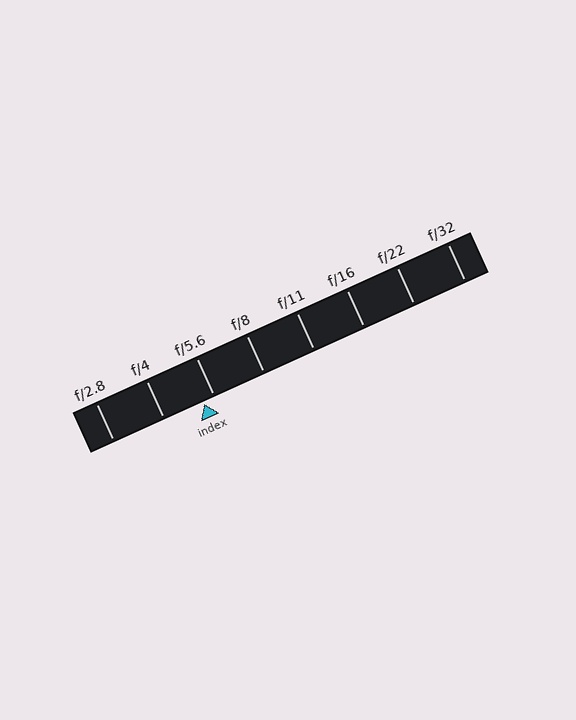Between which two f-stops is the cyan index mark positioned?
The index mark is between f/4 and f/5.6.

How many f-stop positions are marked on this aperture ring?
There are 8 f-stop positions marked.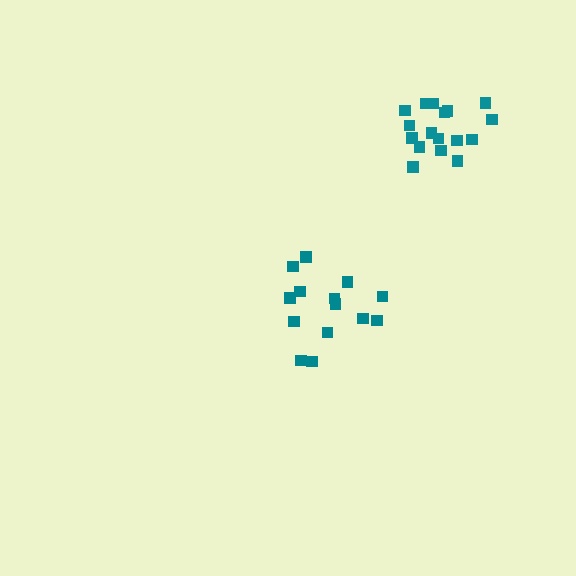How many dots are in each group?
Group 1: 17 dots, Group 2: 14 dots (31 total).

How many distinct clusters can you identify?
There are 2 distinct clusters.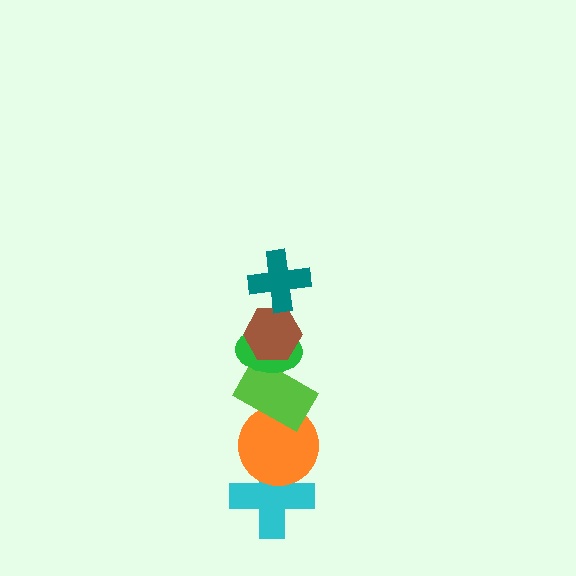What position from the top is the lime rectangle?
The lime rectangle is 4th from the top.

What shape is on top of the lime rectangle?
The green ellipse is on top of the lime rectangle.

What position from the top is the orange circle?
The orange circle is 5th from the top.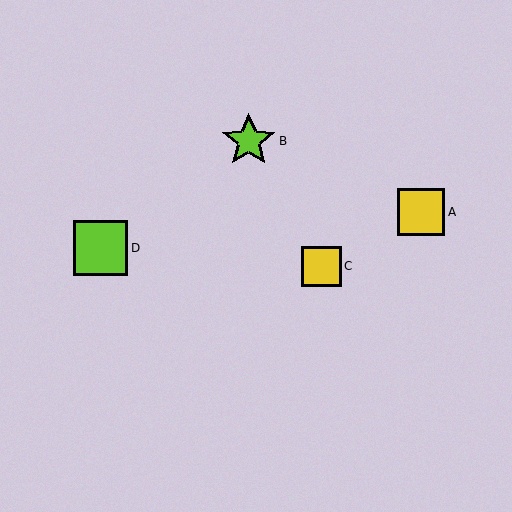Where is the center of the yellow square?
The center of the yellow square is at (322, 266).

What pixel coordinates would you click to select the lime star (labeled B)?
Click at (249, 141) to select the lime star B.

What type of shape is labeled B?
Shape B is a lime star.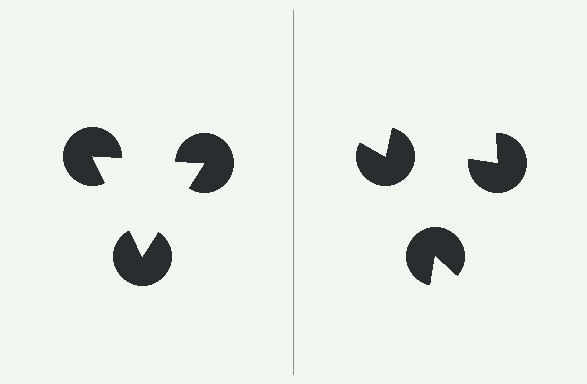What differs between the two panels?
The pac-man discs are positioned identically on both sides; only the wedge orientations differ. On the left they align to a triangle; on the right they are misaligned.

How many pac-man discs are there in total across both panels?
6 — 3 on each side.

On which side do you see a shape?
An illusory triangle appears on the left side. On the right side the wedge cuts are rotated, so no coherent shape forms.